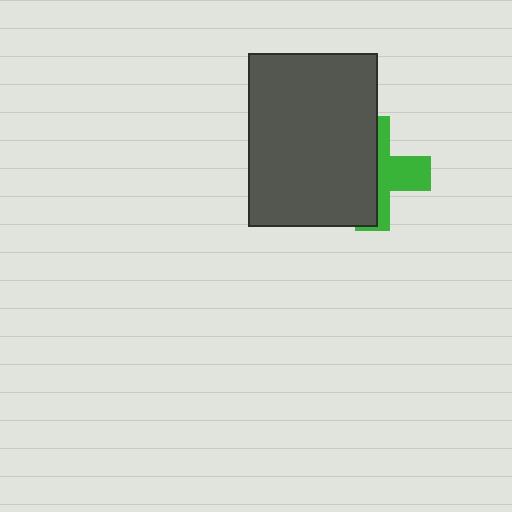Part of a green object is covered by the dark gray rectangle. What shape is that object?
It is a cross.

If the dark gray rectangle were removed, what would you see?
You would see the complete green cross.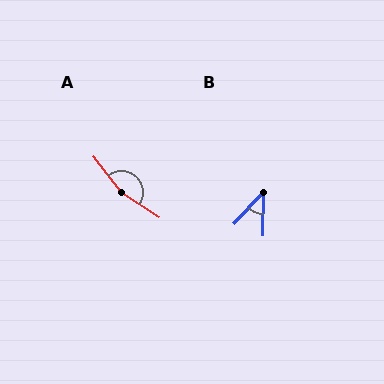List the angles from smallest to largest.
B (43°), A (160°).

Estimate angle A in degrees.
Approximately 160 degrees.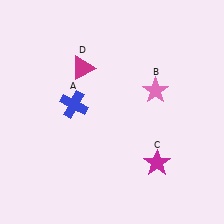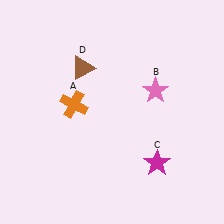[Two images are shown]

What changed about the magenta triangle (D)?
In Image 1, D is magenta. In Image 2, it changed to brown.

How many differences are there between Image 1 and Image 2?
There are 2 differences between the two images.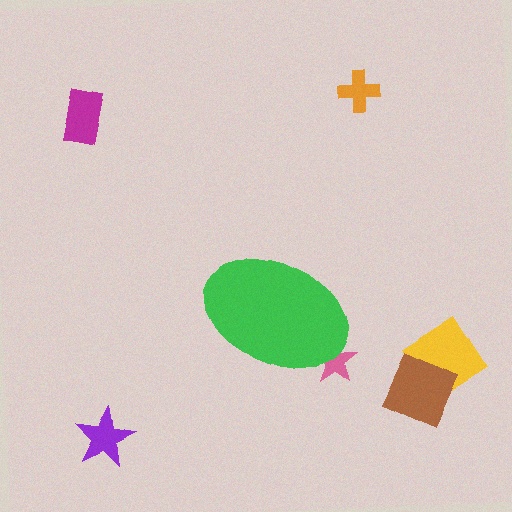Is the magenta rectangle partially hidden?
No, the magenta rectangle is fully visible.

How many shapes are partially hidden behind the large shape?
1 shape is partially hidden.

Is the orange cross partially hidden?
No, the orange cross is fully visible.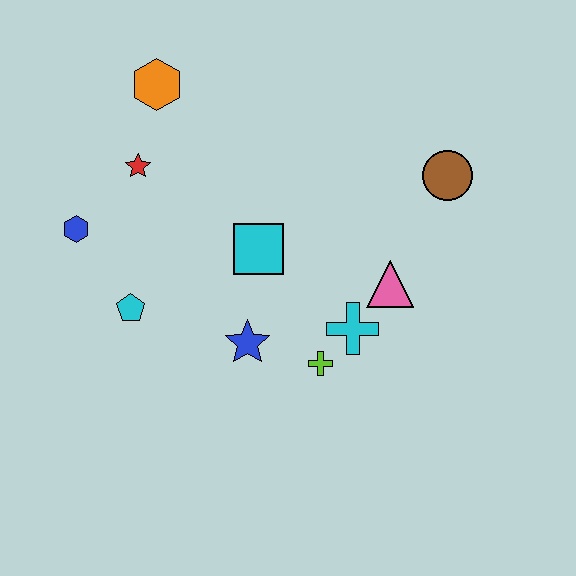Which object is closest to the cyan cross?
The lime cross is closest to the cyan cross.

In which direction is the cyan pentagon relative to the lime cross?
The cyan pentagon is to the left of the lime cross.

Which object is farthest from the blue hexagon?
The brown circle is farthest from the blue hexagon.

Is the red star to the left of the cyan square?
Yes